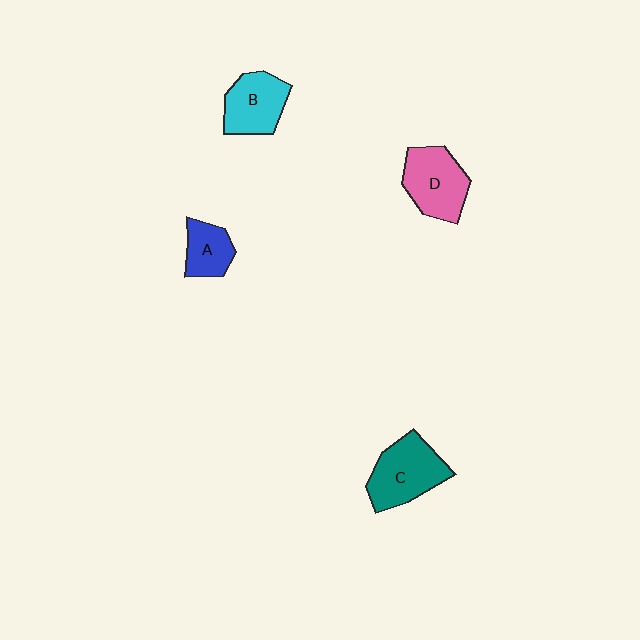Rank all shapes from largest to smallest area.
From largest to smallest: C (teal), D (pink), B (cyan), A (blue).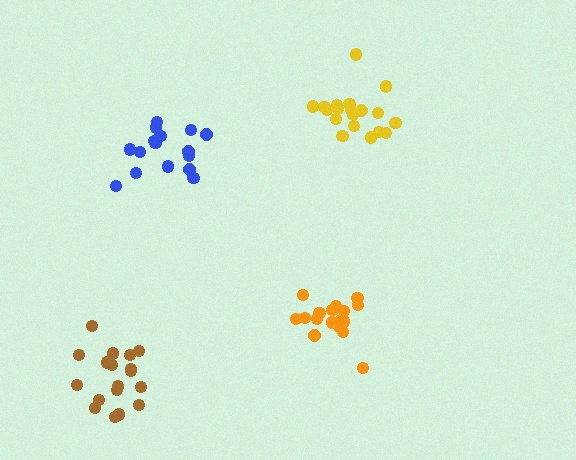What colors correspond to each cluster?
The clusters are colored: brown, blue, orange, yellow.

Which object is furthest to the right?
The yellow cluster is rightmost.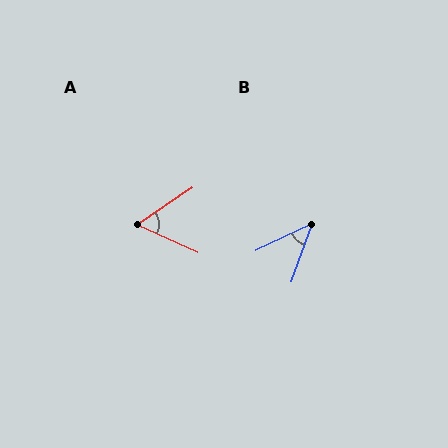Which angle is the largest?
A, at approximately 58 degrees.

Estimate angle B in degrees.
Approximately 45 degrees.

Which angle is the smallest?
B, at approximately 45 degrees.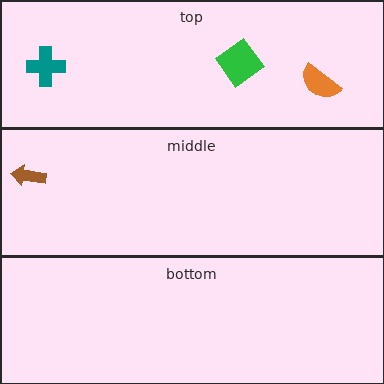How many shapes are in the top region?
3.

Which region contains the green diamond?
The top region.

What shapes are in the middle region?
The brown arrow.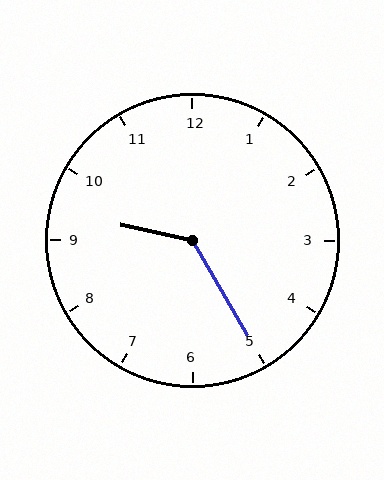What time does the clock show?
9:25.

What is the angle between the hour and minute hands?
Approximately 132 degrees.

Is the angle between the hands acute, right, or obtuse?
It is obtuse.